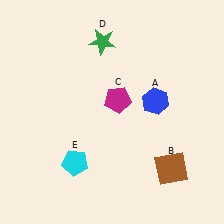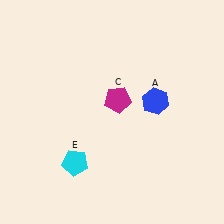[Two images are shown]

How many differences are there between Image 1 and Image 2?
There are 2 differences between the two images.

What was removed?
The green star (D), the brown square (B) were removed in Image 2.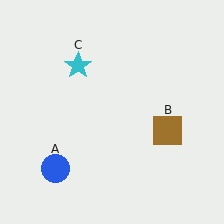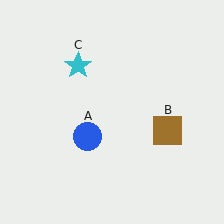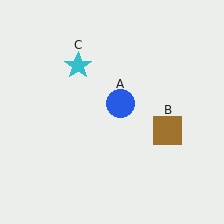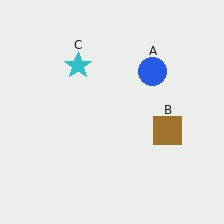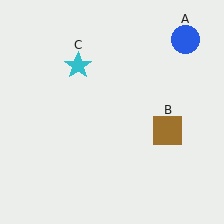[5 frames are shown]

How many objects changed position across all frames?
1 object changed position: blue circle (object A).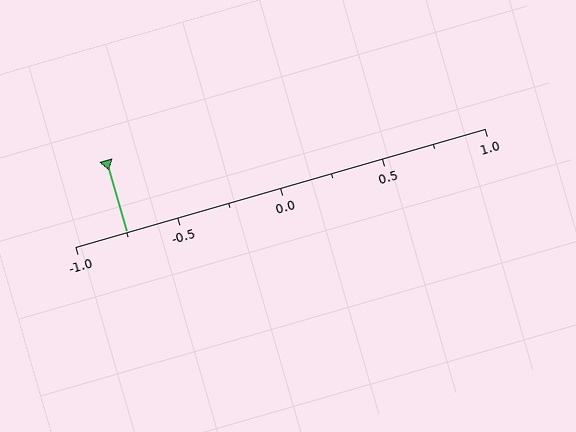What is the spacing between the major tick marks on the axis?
The major ticks are spaced 0.5 apart.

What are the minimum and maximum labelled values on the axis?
The axis runs from -1.0 to 1.0.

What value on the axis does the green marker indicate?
The marker indicates approximately -0.75.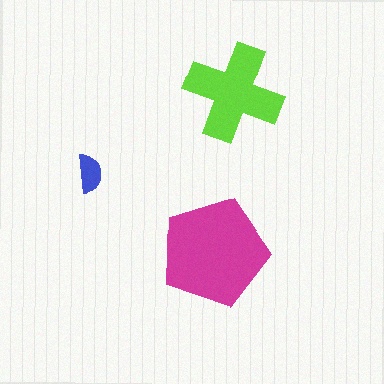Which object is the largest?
The magenta pentagon.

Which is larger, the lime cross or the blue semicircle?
The lime cross.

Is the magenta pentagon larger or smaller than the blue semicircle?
Larger.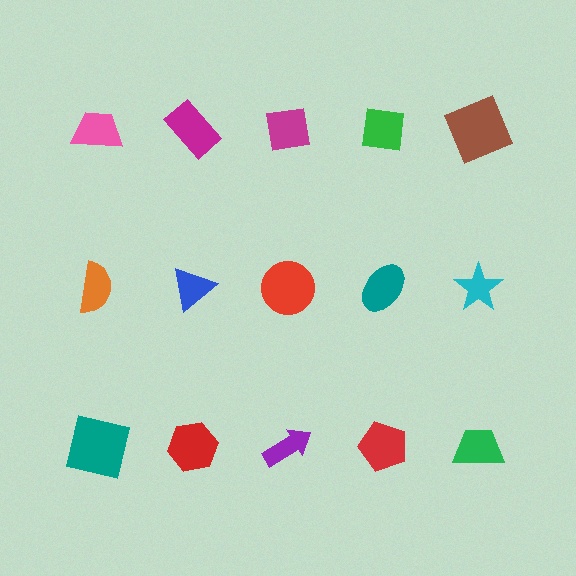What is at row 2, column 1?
An orange semicircle.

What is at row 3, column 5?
A green trapezoid.